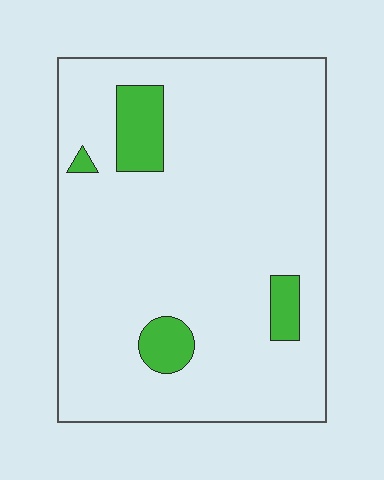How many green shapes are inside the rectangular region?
4.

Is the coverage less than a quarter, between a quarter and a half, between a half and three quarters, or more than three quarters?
Less than a quarter.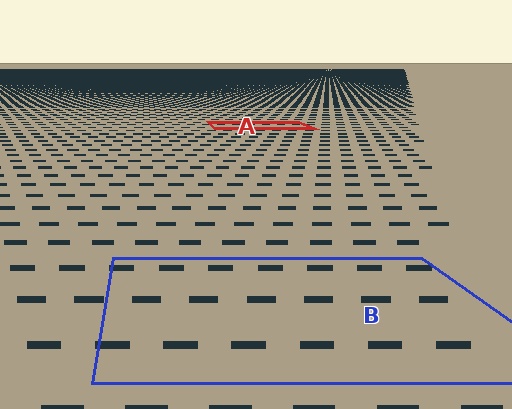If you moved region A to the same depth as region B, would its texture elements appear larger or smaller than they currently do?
They would appear larger. At a closer depth, the same texture elements are projected at a bigger on-screen size.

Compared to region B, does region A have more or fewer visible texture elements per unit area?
Region A has more texture elements per unit area — they are packed more densely because it is farther away.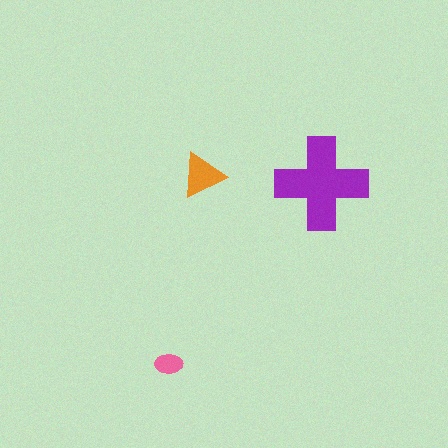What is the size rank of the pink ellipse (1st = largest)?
3rd.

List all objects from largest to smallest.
The purple cross, the orange triangle, the pink ellipse.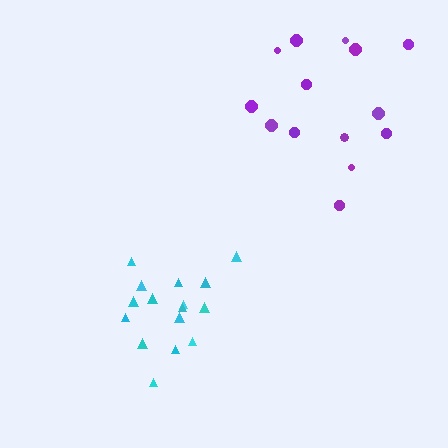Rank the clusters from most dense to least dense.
cyan, purple.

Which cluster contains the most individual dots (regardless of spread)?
Cyan (16).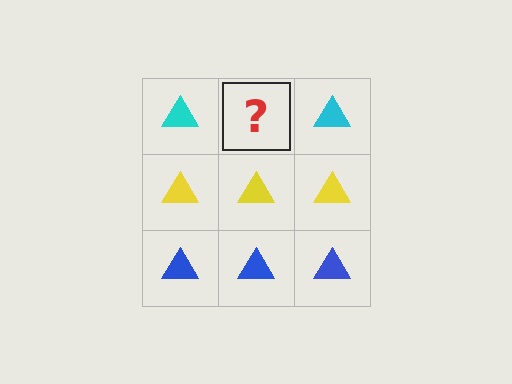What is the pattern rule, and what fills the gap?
The rule is that each row has a consistent color. The gap should be filled with a cyan triangle.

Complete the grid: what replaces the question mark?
The question mark should be replaced with a cyan triangle.